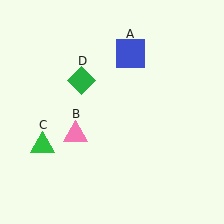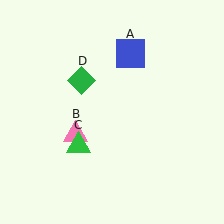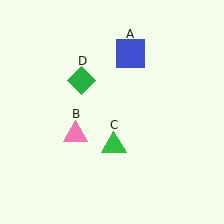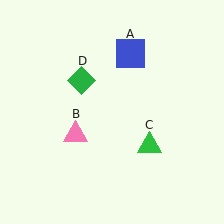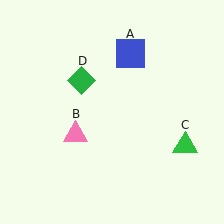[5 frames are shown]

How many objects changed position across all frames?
1 object changed position: green triangle (object C).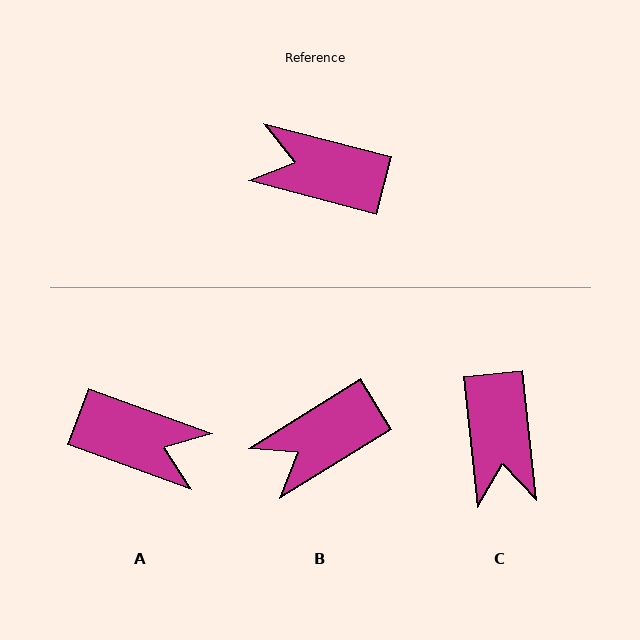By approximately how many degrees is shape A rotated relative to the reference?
Approximately 175 degrees counter-clockwise.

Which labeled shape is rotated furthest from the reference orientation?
A, about 175 degrees away.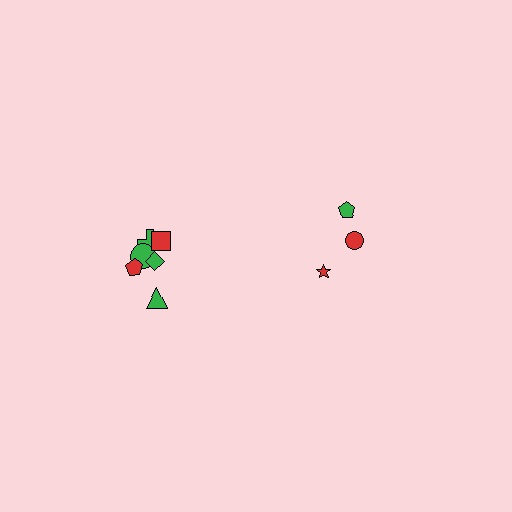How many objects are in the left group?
There are 6 objects.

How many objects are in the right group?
There are 3 objects.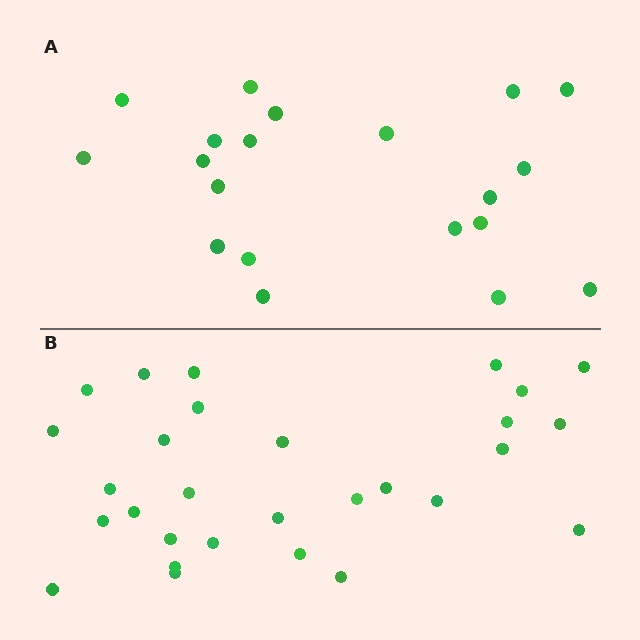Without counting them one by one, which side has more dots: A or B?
Region B (the bottom region) has more dots.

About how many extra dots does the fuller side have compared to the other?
Region B has roughly 8 or so more dots than region A.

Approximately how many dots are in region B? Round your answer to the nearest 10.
About 30 dots. (The exact count is 29, which rounds to 30.)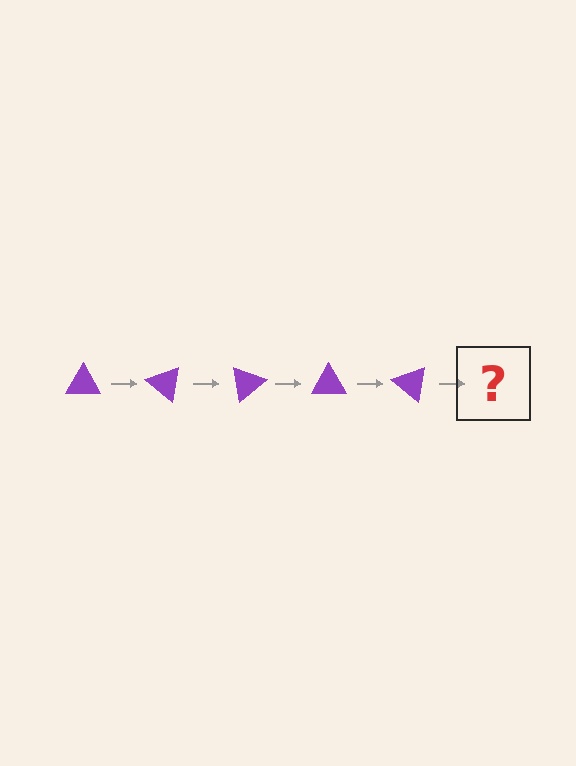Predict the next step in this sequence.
The next step is a purple triangle rotated 200 degrees.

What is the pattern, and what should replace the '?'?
The pattern is that the triangle rotates 40 degrees each step. The '?' should be a purple triangle rotated 200 degrees.